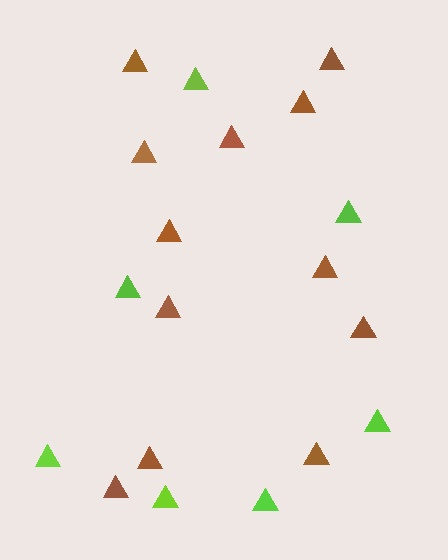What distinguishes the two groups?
There are 2 groups: one group of brown triangles (12) and one group of lime triangles (7).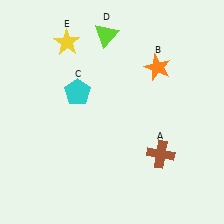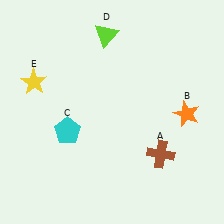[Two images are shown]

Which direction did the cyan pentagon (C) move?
The cyan pentagon (C) moved down.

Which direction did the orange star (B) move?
The orange star (B) moved down.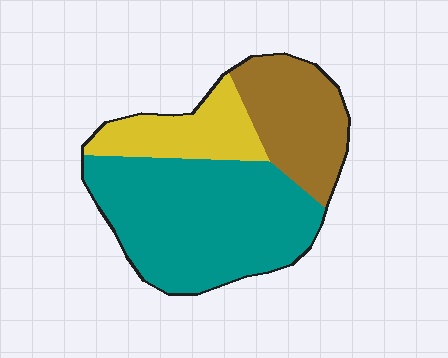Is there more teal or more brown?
Teal.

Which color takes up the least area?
Yellow, at roughly 20%.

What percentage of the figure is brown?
Brown covers about 25% of the figure.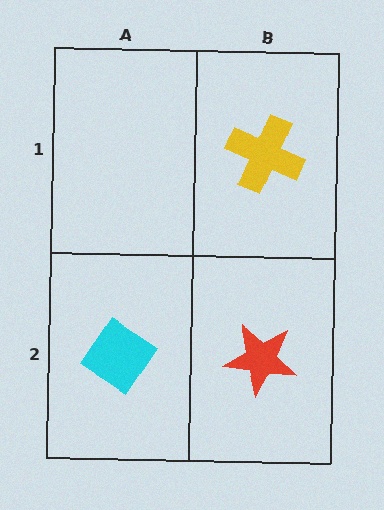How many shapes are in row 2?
2 shapes.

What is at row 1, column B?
A yellow cross.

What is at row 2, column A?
A cyan diamond.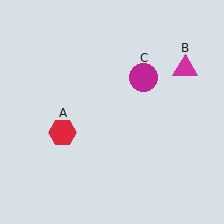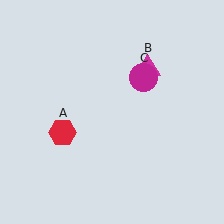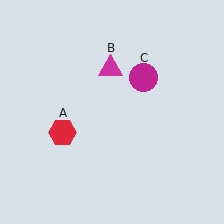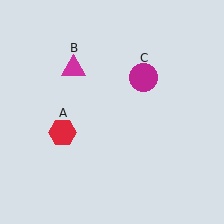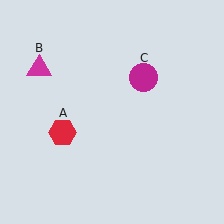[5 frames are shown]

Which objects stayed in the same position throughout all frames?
Red hexagon (object A) and magenta circle (object C) remained stationary.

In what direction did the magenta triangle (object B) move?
The magenta triangle (object B) moved left.